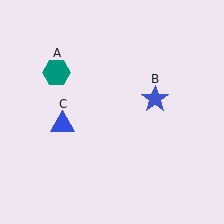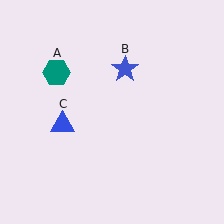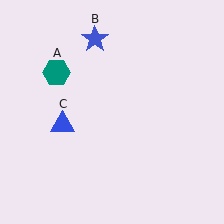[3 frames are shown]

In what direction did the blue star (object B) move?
The blue star (object B) moved up and to the left.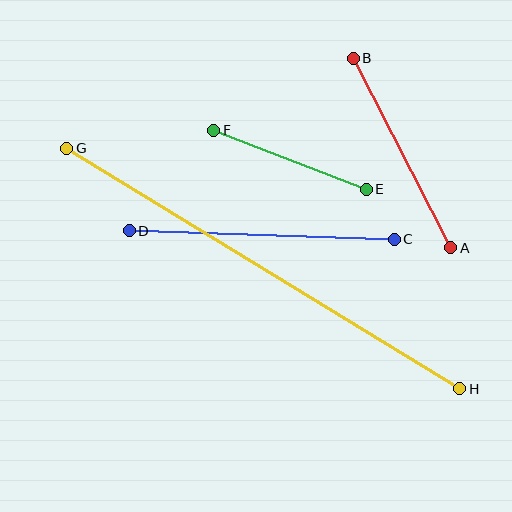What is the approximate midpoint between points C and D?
The midpoint is at approximately (262, 235) pixels.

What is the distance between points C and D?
The distance is approximately 265 pixels.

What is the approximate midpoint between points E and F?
The midpoint is at approximately (290, 160) pixels.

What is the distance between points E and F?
The distance is approximately 164 pixels.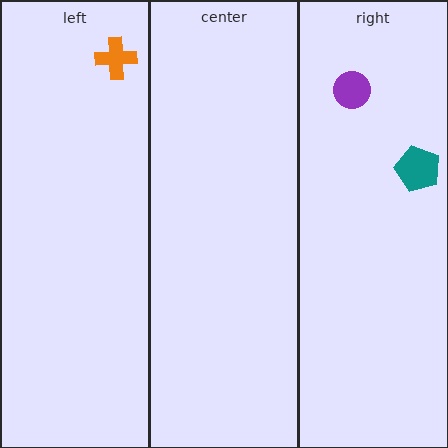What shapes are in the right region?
The teal pentagon, the purple circle.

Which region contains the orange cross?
The left region.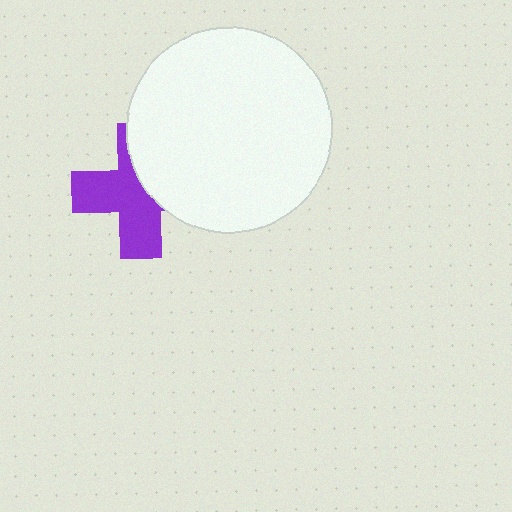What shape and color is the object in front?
The object in front is a white circle.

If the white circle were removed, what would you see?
You would see the complete purple cross.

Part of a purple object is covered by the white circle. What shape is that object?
It is a cross.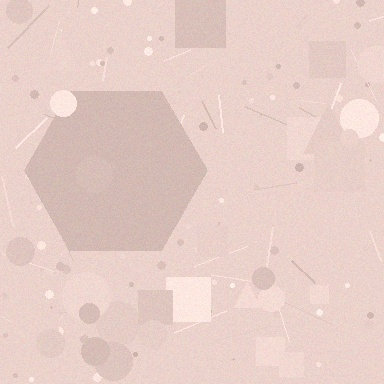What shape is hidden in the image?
A hexagon is hidden in the image.